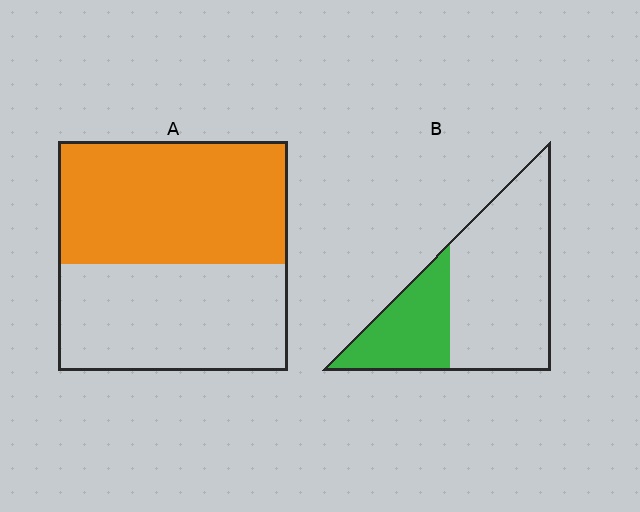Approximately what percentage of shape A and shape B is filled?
A is approximately 55% and B is approximately 30%.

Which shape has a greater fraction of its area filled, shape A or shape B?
Shape A.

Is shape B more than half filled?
No.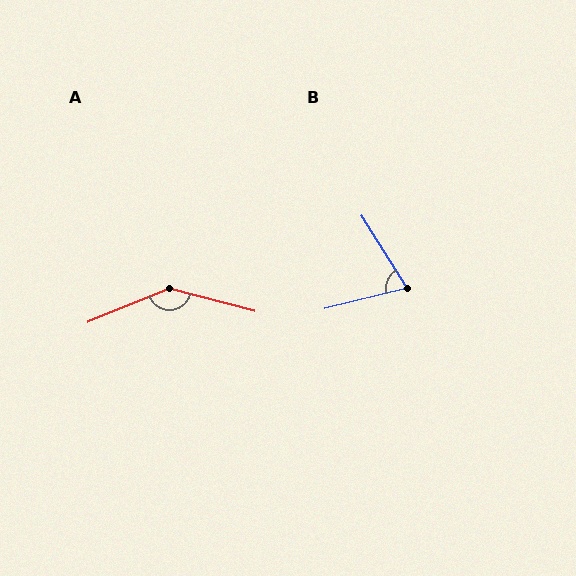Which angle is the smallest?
B, at approximately 72 degrees.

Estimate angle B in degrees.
Approximately 72 degrees.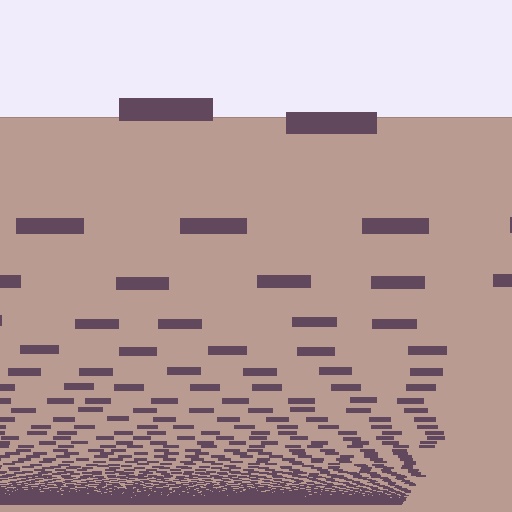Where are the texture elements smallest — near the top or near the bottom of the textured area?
Near the bottom.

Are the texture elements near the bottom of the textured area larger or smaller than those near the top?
Smaller. The gradient is inverted — elements near the bottom are smaller and denser.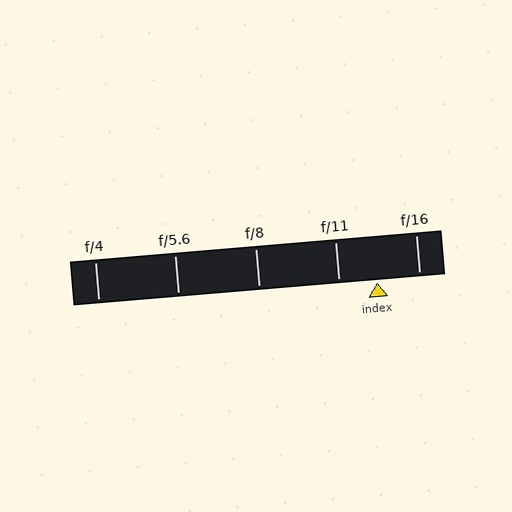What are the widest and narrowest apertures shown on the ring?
The widest aperture shown is f/4 and the narrowest is f/16.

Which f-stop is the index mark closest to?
The index mark is closest to f/11.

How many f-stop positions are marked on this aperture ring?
There are 5 f-stop positions marked.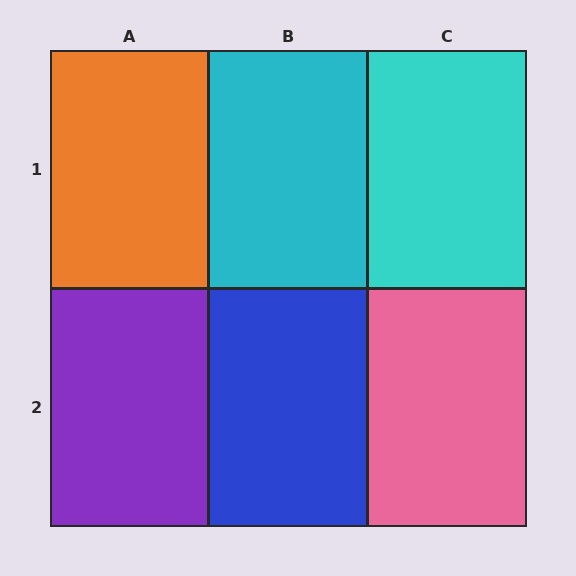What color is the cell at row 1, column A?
Orange.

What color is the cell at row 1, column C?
Cyan.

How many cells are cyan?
2 cells are cyan.